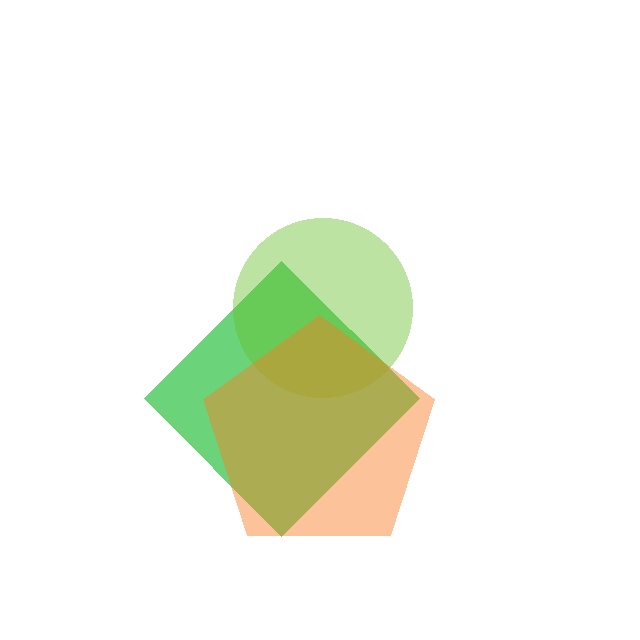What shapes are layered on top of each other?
The layered shapes are: a green diamond, a lime circle, an orange pentagon.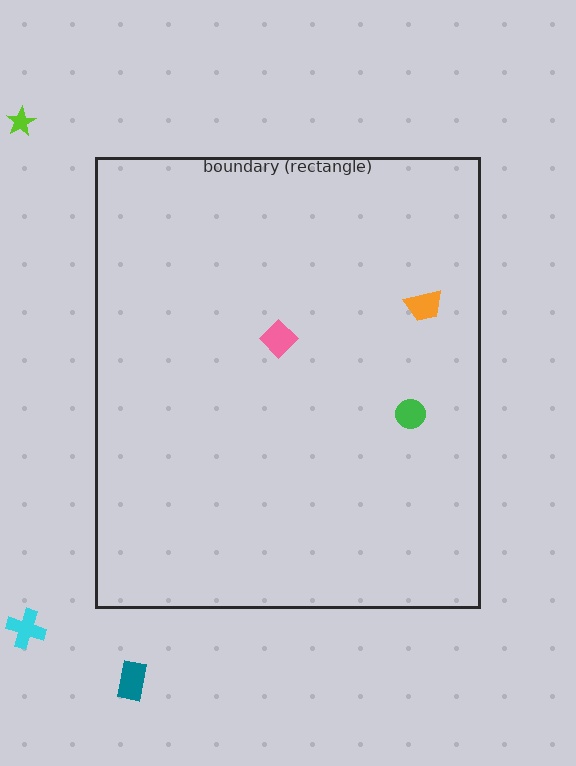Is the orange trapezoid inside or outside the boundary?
Inside.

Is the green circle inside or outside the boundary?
Inside.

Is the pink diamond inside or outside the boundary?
Inside.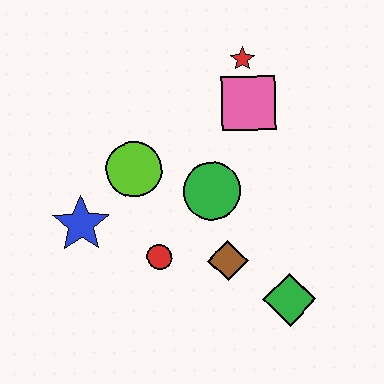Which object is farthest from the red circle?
The red star is farthest from the red circle.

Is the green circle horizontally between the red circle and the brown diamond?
Yes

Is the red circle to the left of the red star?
Yes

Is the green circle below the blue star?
No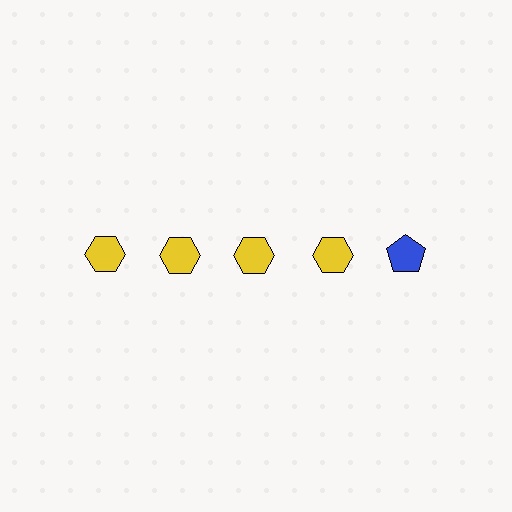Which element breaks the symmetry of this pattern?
The blue pentagon in the top row, rightmost column breaks the symmetry. All other shapes are yellow hexagons.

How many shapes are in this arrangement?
There are 5 shapes arranged in a grid pattern.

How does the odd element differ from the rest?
It differs in both color (blue instead of yellow) and shape (pentagon instead of hexagon).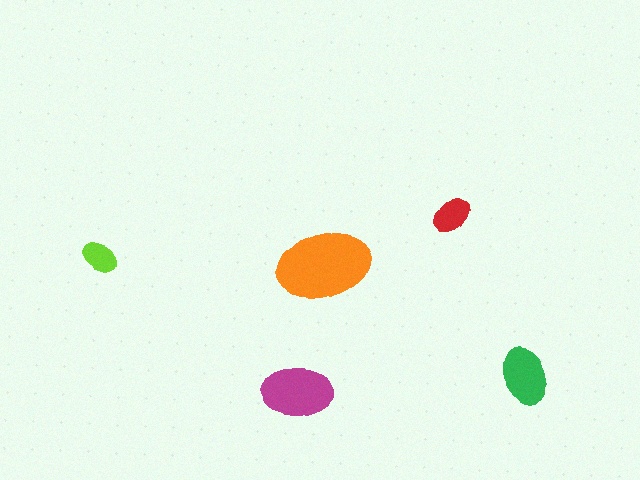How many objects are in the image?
There are 5 objects in the image.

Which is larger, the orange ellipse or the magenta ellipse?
The orange one.